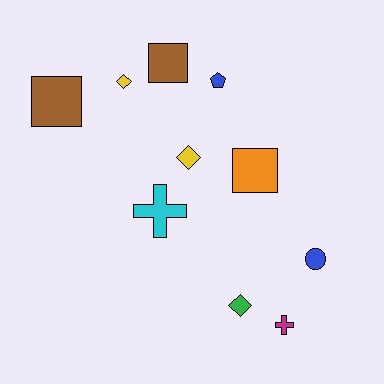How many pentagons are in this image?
There is 1 pentagon.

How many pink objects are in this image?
There are no pink objects.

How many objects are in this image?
There are 10 objects.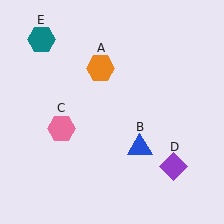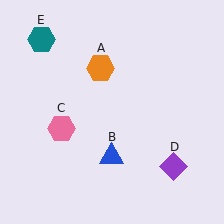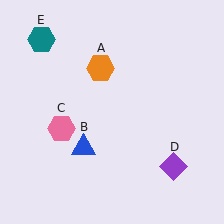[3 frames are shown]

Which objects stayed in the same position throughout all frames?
Orange hexagon (object A) and pink hexagon (object C) and purple diamond (object D) and teal hexagon (object E) remained stationary.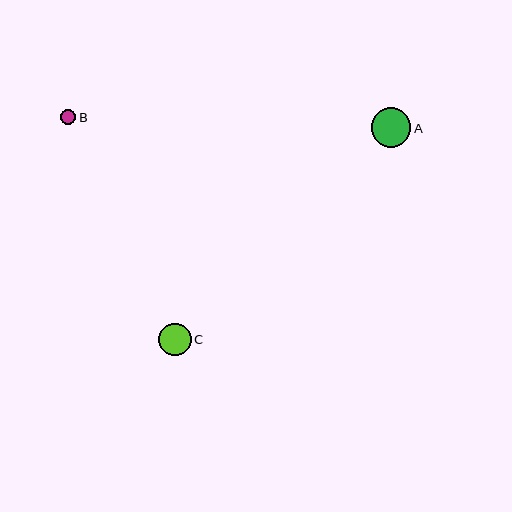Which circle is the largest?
Circle A is the largest with a size of approximately 39 pixels.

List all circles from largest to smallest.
From largest to smallest: A, C, B.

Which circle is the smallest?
Circle B is the smallest with a size of approximately 15 pixels.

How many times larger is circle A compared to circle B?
Circle A is approximately 2.6 times the size of circle B.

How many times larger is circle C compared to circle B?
Circle C is approximately 2.1 times the size of circle B.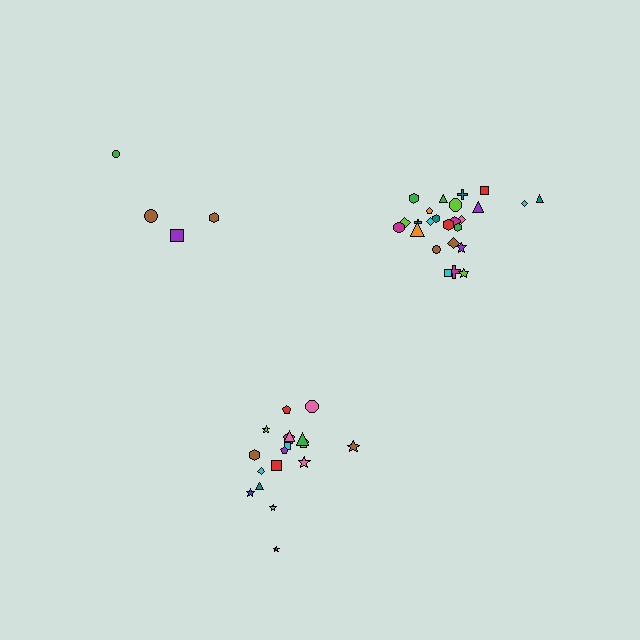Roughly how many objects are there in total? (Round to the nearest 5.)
Roughly 45 objects in total.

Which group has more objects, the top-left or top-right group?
The top-right group.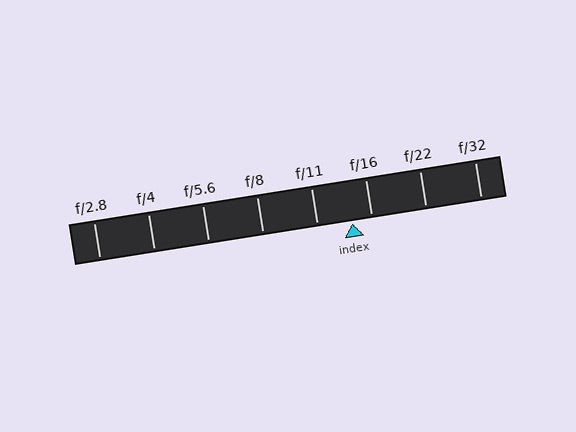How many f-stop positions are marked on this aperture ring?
There are 8 f-stop positions marked.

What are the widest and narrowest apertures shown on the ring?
The widest aperture shown is f/2.8 and the narrowest is f/32.